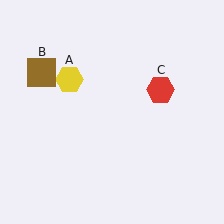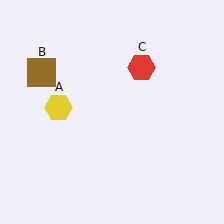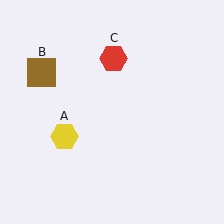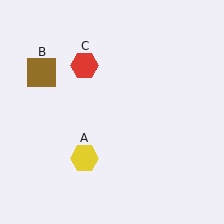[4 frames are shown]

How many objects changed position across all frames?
2 objects changed position: yellow hexagon (object A), red hexagon (object C).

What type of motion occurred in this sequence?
The yellow hexagon (object A), red hexagon (object C) rotated counterclockwise around the center of the scene.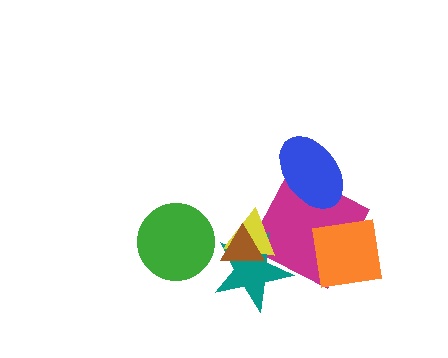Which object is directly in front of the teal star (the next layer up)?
The yellow triangle is directly in front of the teal star.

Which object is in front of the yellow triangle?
The brown triangle is in front of the yellow triangle.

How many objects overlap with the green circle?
0 objects overlap with the green circle.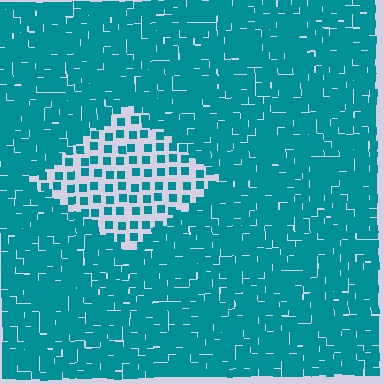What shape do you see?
I see a diamond.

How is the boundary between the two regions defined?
The boundary is defined by a change in element density (approximately 2.9x ratio). All elements are the same color, size, and shape.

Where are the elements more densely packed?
The elements are more densely packed outside the diamond boundary.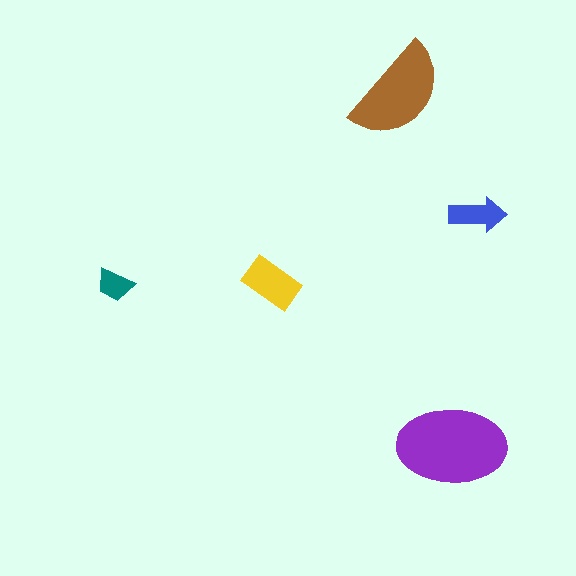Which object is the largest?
The purple ellipse.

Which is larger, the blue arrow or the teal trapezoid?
The blue arrow.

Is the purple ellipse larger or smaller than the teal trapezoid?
Larger.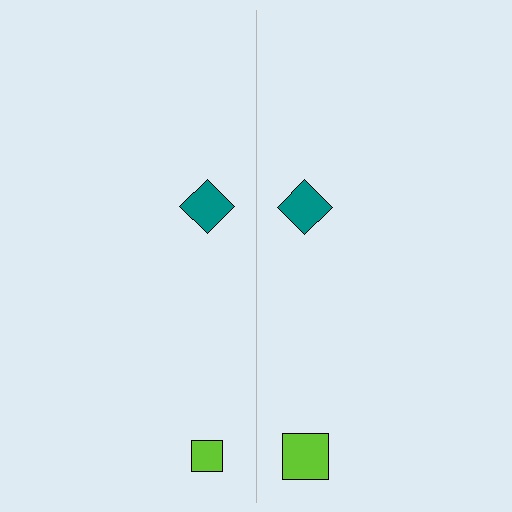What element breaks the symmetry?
The lime square on the right side has a different size than its mirror counterpart.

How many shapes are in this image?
There are 4 shapes in this image.